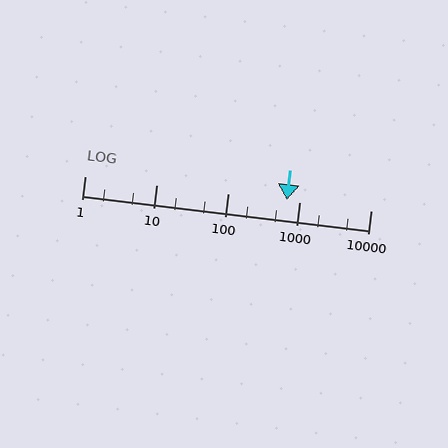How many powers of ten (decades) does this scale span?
The scale spans 4 decades, from 1 to 10000.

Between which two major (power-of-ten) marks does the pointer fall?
The pointer is between 100 and 1000.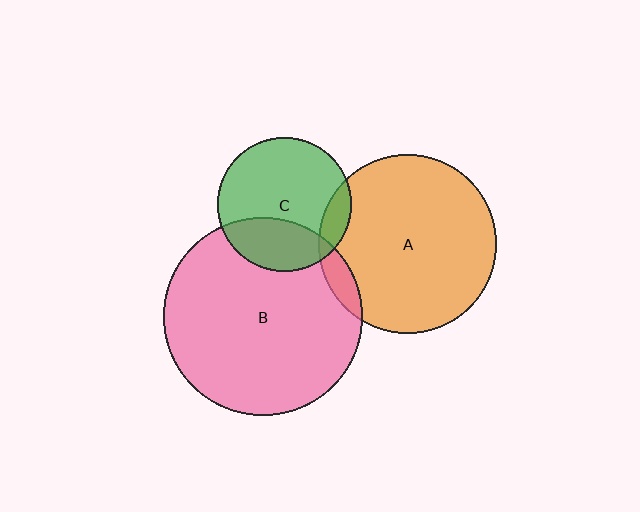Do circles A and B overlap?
Yes.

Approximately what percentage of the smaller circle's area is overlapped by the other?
Approximately 5%.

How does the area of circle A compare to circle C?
Approximately 1.7 times.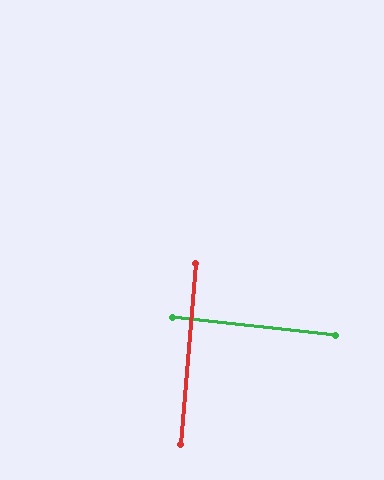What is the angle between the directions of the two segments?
Approximately 89 degrees.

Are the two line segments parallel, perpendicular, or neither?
Perpendicular — they meet at approximately 89°.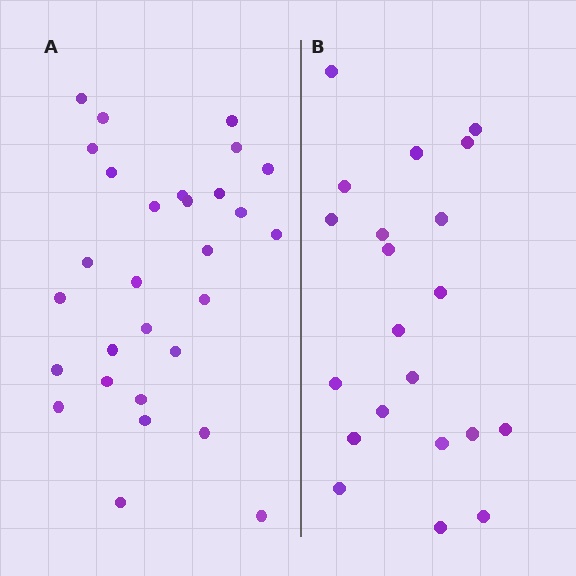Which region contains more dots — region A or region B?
Region A (the left region) has more dots.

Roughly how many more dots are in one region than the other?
Region A has roughly 8 or so more dots than region B.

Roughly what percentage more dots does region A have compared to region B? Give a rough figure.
About 40% more.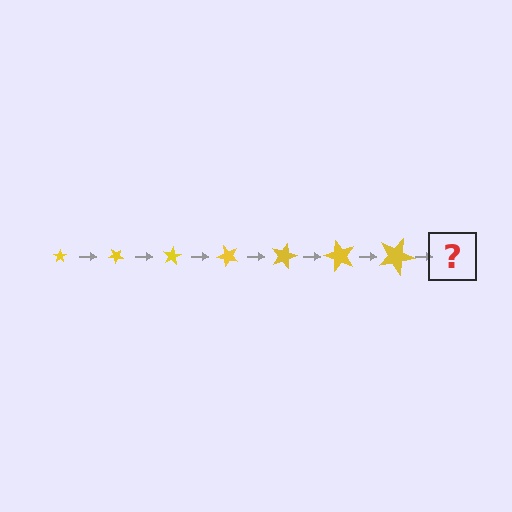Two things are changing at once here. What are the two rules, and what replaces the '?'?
The two rules are that the star grows larger each step and it rotates 40 degrees each step. The '?' should be a star, larger than the previous one and rotated 280 degrees from the start.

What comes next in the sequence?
The next element should be a star, larger than the previous one and rotated 280 degrees from the start.